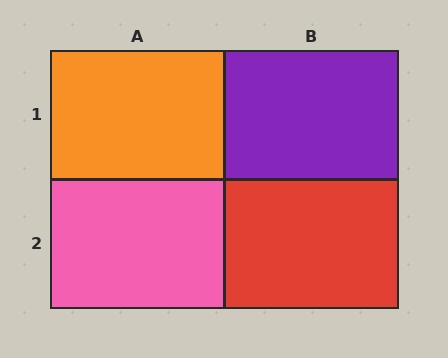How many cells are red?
1 cell is red.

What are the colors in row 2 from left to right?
Pink, red.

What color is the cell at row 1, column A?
Orange.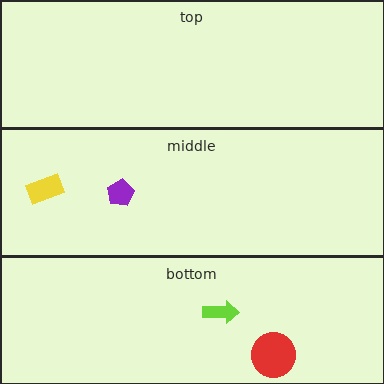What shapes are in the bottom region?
The lime arrow, the red circle.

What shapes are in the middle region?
The purple pentagon, the yellow rectangle.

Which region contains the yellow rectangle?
The middle region.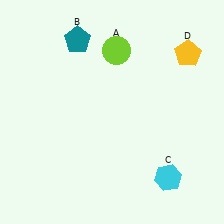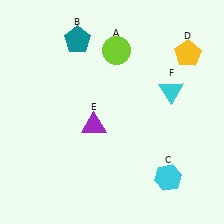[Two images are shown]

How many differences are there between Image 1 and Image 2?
There are 2 differences between the two images.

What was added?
A purple triangle (E), a cyan triangle (F) were added in Image 2.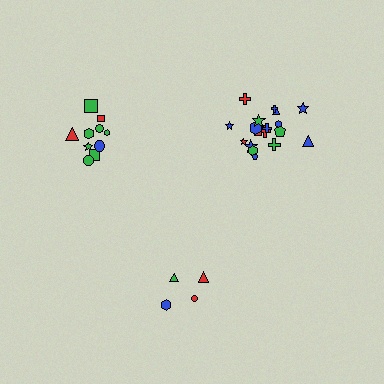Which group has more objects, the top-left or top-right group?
The top-right group.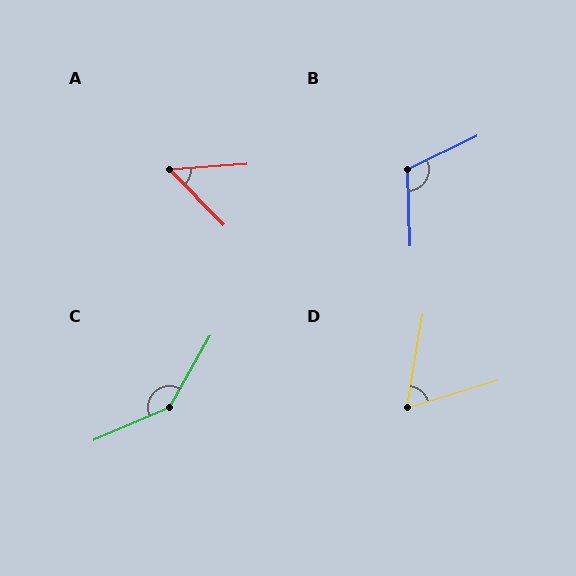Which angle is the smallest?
A, at approximately 50 degrees.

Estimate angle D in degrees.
Approximately 63 degrees.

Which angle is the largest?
C, at approximately 143 degrees.